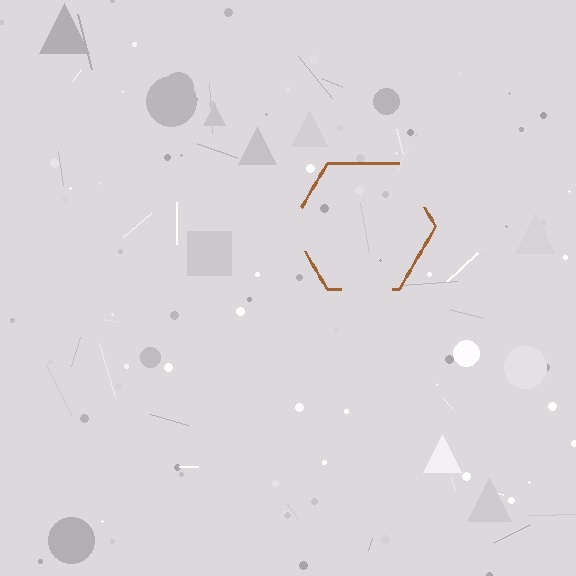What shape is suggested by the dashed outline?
The dashed outline suggests a hexagon.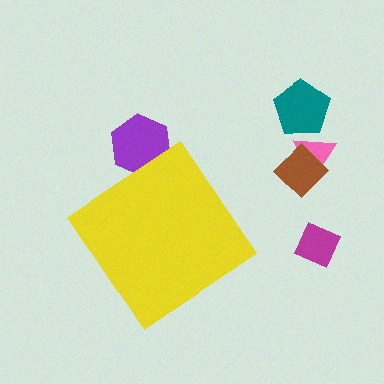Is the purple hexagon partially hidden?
Yes, the purple hexagon is partially hidden behind the yellow diamond.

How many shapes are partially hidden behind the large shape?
1 shape is partially hidden.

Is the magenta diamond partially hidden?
No, the magenta diamond is fully visible.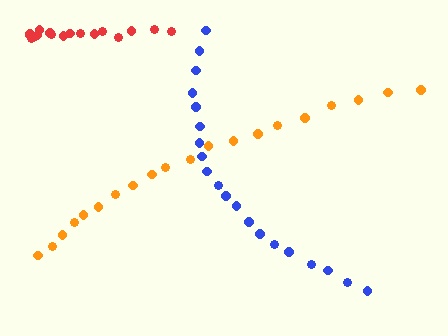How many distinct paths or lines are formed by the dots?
There are 3 distinct paths.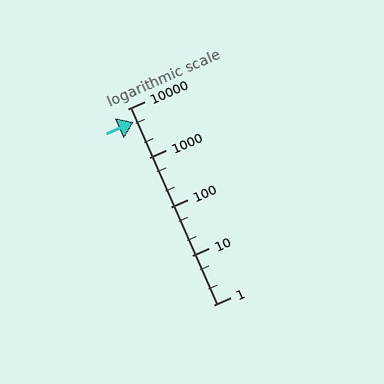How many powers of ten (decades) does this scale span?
The scale spans 4 decades, from 1 to 10000.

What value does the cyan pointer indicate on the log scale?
The pointer indicates approximately 5300.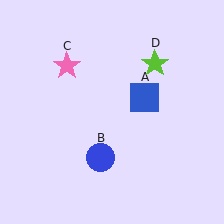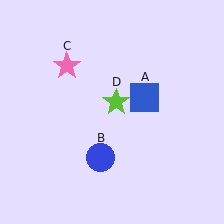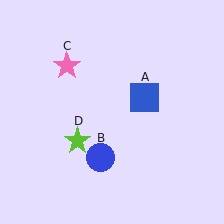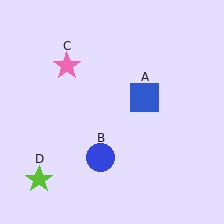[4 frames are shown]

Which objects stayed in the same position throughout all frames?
Blue square (object A) and blue circle (object B) and pink star (object C) remained stationary.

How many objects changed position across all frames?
1 object changed position: lime star (object D).